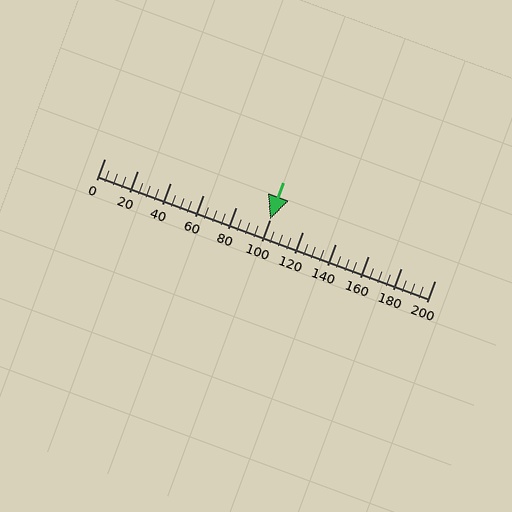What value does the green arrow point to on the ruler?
The green arrow points to approximately 100.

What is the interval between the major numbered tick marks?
The major tick marks are spaced 20 units apart.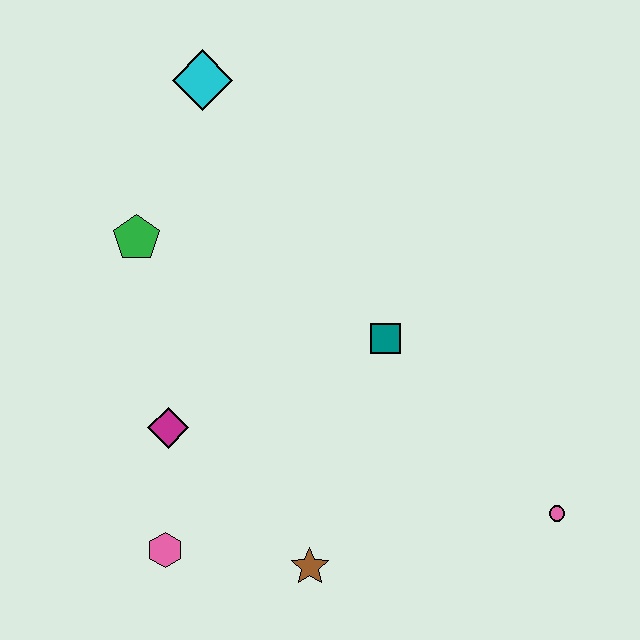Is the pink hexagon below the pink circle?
Yes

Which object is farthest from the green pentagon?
The pink circle is farthest from the green pentagon.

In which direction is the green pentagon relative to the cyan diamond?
The green pentagon is below the cyan diamond.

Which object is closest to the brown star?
The pink hexagon is closest to the brown star.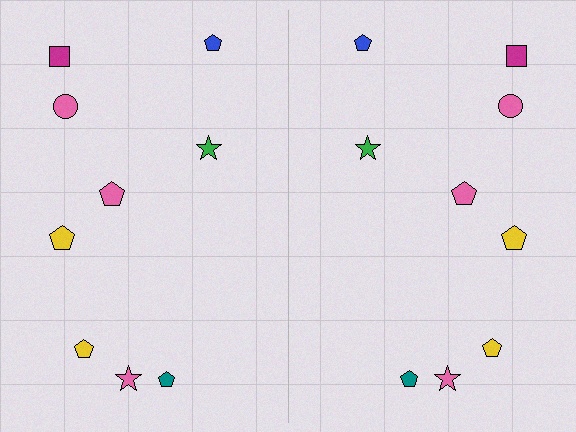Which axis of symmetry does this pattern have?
The pattern has a vertical axis of symmetry running through the center of the image.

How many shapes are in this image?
There are 18 shapes in this image.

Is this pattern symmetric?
Yes, this pattern has bilateral (reflection) symmetry.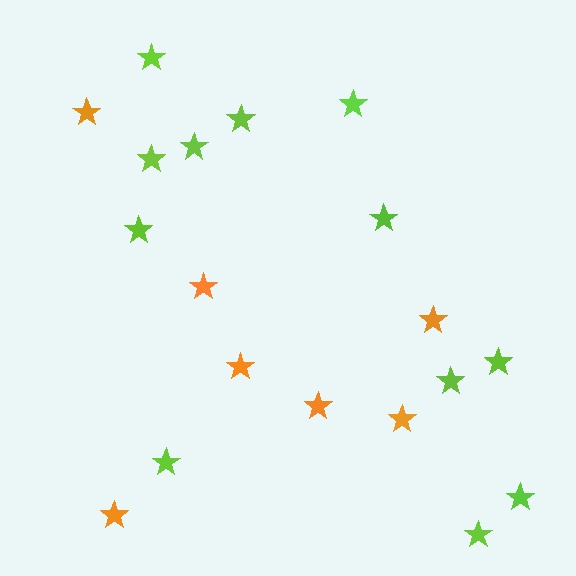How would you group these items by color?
There are 2 groups: one group of orange stars (7) and one group of lime stars (12).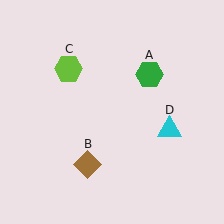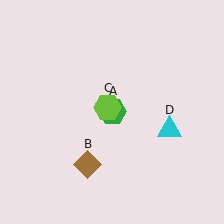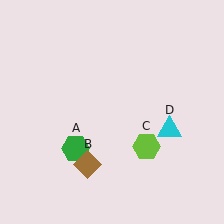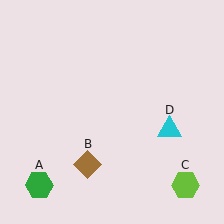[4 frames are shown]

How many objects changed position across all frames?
2 objects changed position: green hexagon (object A), lime hexagon (object C).